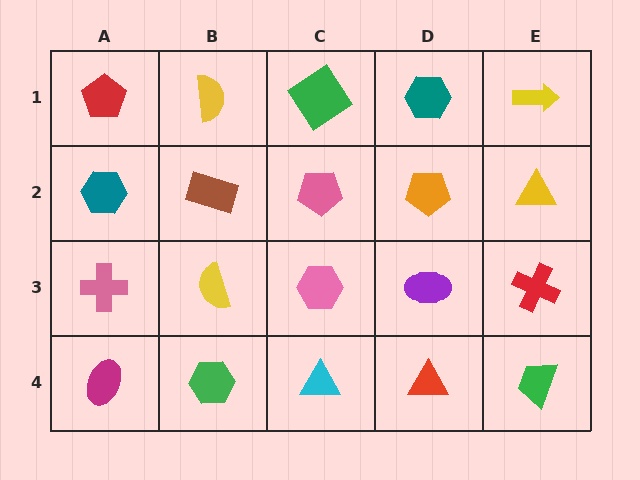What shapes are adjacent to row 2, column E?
A yellow arrow (row 1, column E), a red cross (row 3, column E), an orange pentagon (row 2, column D).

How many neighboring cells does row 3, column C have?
4.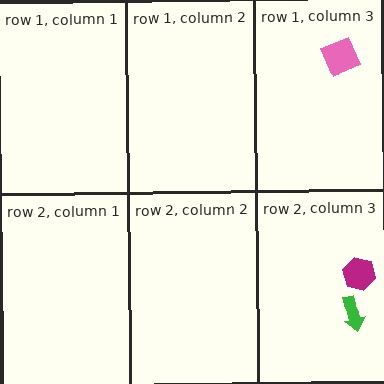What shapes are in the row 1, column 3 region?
The pink diamond.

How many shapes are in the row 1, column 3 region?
1.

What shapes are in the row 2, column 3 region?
The magenta hexagon, the green arrow.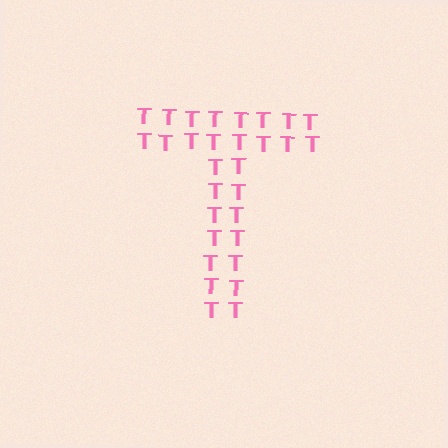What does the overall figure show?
The overall figure shows the letter T.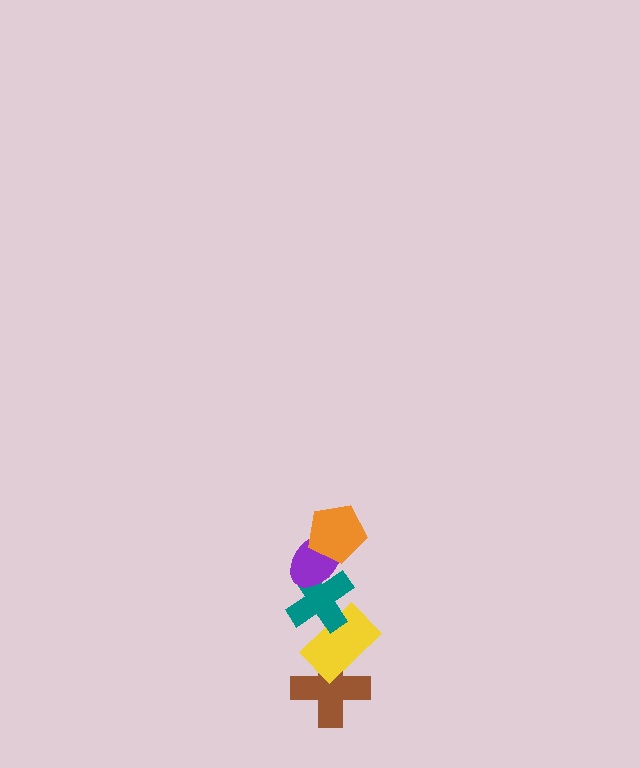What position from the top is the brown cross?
The brown cross is 5th from the top.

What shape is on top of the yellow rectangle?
The teal cross is on top of the yellow rectangle.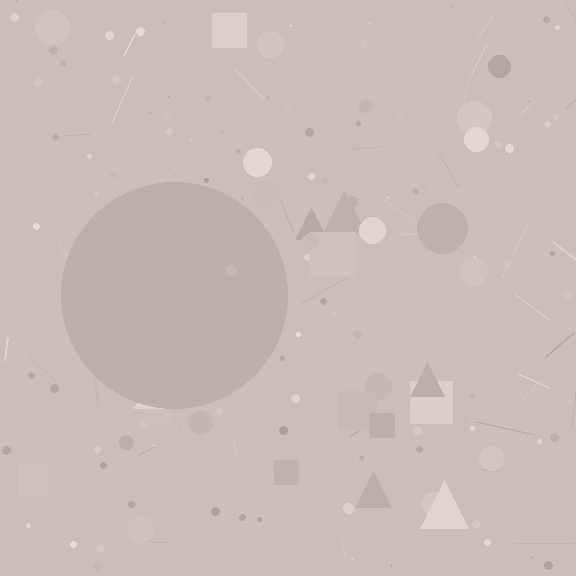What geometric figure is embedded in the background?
A circle is embedded in the background.